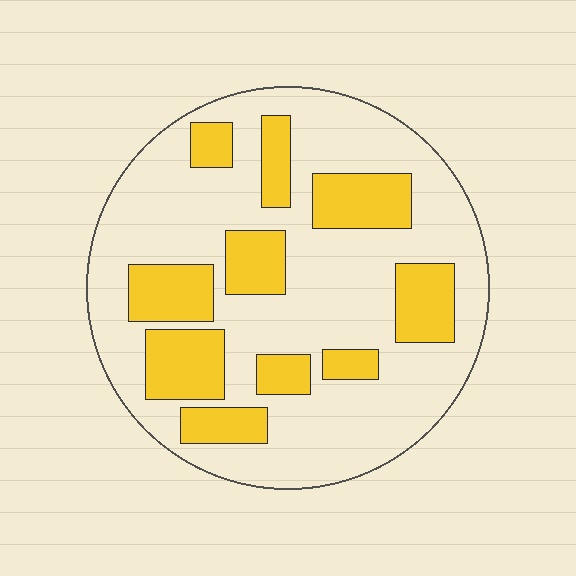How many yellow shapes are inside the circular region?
10.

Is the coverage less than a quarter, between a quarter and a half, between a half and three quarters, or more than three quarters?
Between a quarter and a half.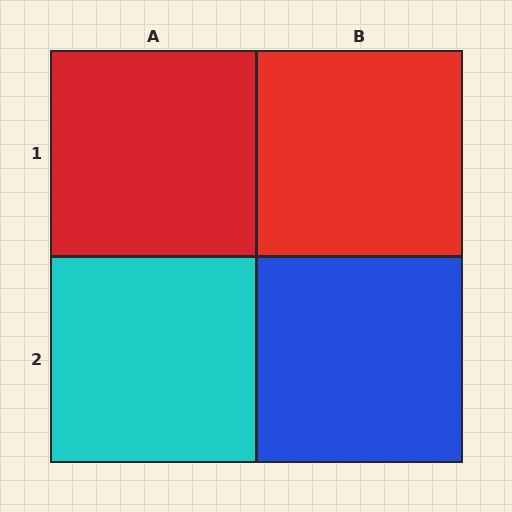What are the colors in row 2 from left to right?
Cyan, blue.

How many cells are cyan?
1 cell is cyan.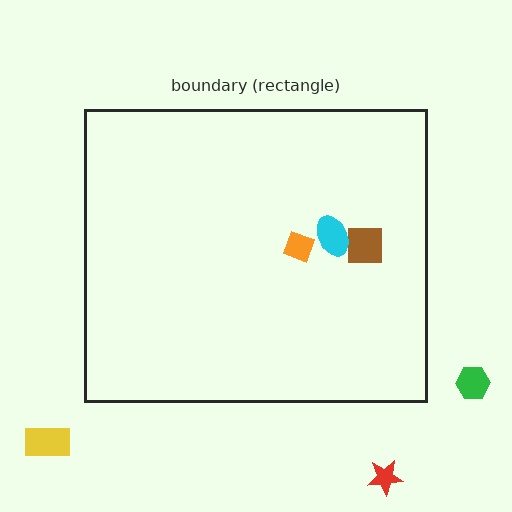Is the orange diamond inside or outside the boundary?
Inside.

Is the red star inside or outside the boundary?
Outside.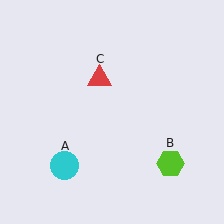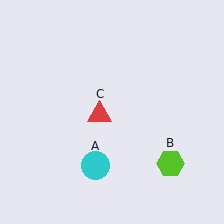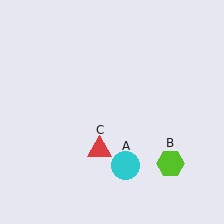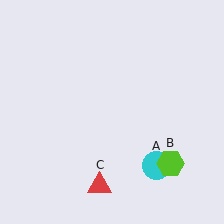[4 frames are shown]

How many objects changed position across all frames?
2 objects changed position: cyan circle (object A), red triangle (object C).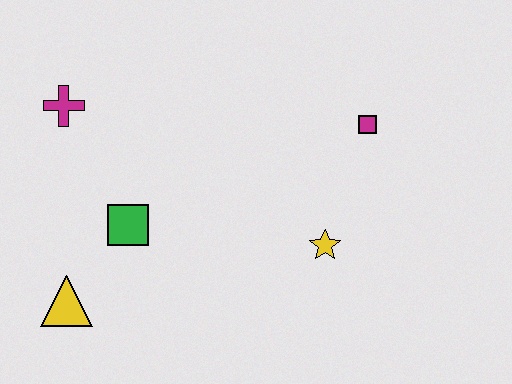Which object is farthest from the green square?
The magenta square is farthest from the green square.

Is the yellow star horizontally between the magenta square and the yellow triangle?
Yes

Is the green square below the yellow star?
No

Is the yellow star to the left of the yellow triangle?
No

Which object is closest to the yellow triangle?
The green square is closest to the yellow triangle.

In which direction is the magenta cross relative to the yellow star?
The magenta cross is to the left of the yellow star.